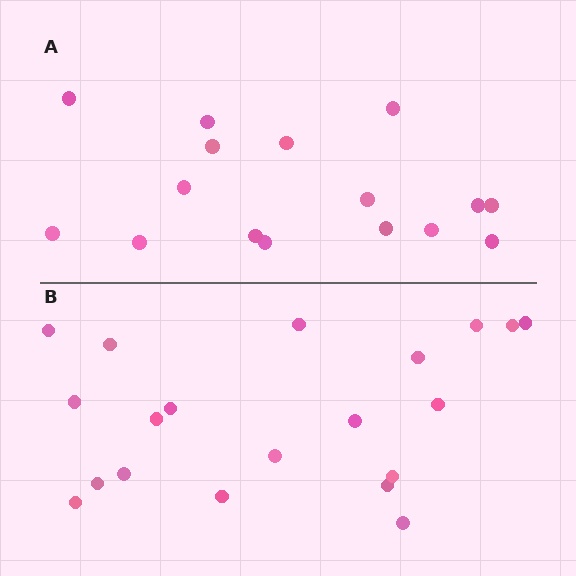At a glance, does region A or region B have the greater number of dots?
Region B (the bottom region) has more dots.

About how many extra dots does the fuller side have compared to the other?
Region B has about 4 more dots than region A.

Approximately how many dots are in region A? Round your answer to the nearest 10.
About 20 dots. (The exact count is 16, which rounds to 20.)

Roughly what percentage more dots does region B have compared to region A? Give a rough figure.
About 25% more.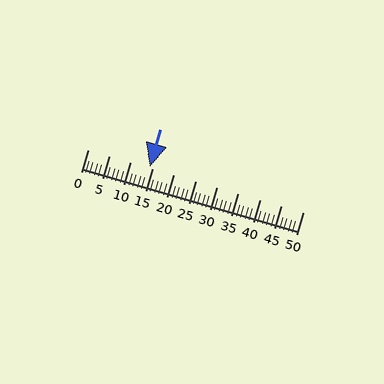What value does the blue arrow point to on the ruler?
The blue arrow points to approximately 14.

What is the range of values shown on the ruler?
The ruler shows values from 0 to 50.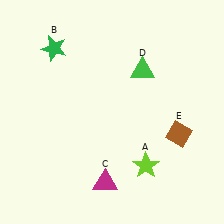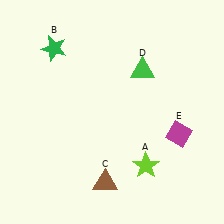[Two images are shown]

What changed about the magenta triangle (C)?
In Image 1, C is magenta. In Image 2, it changed to brown.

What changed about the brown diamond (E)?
In Image 1, E is brown. In Image 2, it changed to magenta.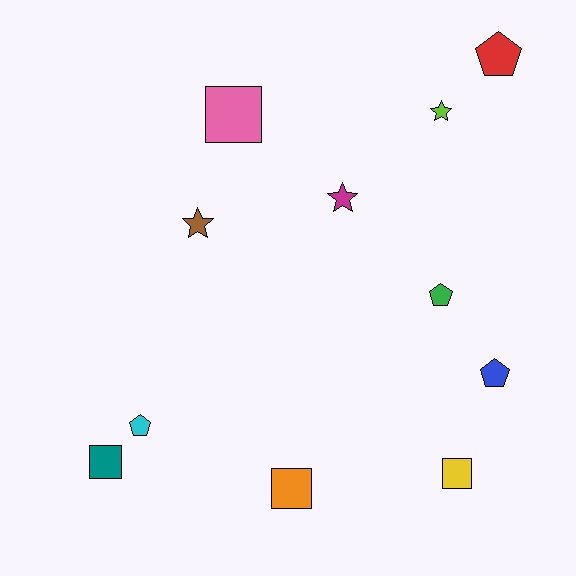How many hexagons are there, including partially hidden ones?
There are no hexagons.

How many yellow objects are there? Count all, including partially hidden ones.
There is 1 yellow object.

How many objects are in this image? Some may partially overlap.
There are 11 objects.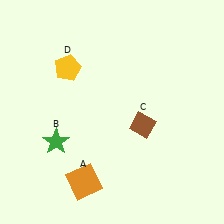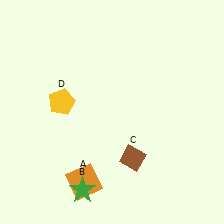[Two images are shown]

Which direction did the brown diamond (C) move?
The brown diamond (C) moved down.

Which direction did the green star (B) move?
The green star (B) moved down.